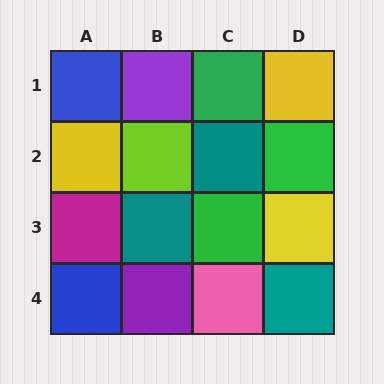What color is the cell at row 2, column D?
Green.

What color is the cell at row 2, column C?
Teal.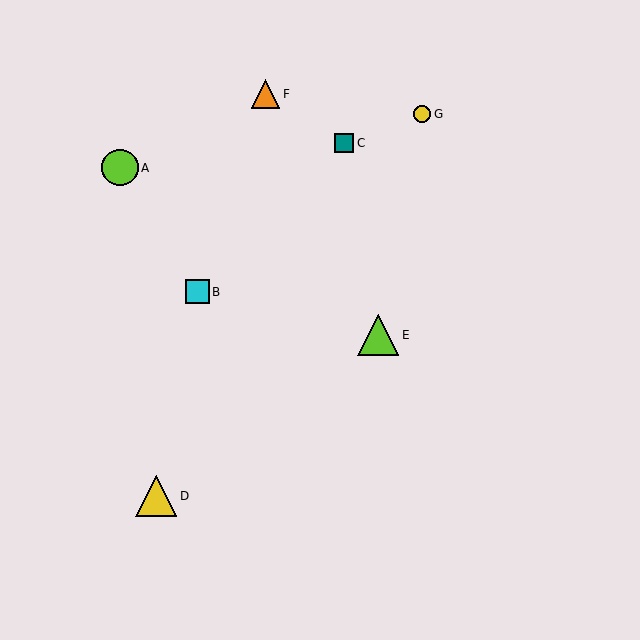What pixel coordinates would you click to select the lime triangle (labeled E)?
Click at (378, 335) to select the lime triangle E.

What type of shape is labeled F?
Shape F is an orange triangle.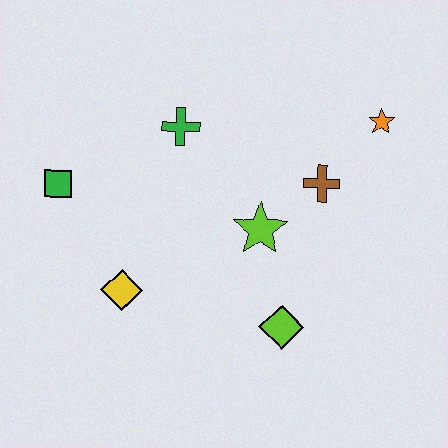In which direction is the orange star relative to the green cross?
The orange star is to the right of the green cross.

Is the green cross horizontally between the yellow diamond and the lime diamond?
Yes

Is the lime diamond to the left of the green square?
No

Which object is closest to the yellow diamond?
The green square is closest to the yellow diamond.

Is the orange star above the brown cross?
Yes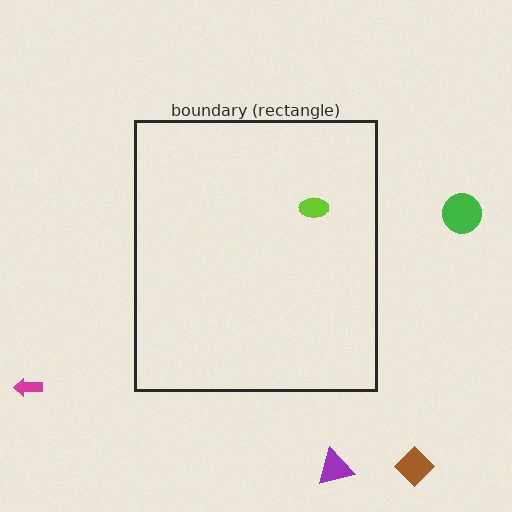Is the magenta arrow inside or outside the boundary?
Outside.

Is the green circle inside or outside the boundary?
Outside.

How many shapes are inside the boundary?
1 inside, 4 outside.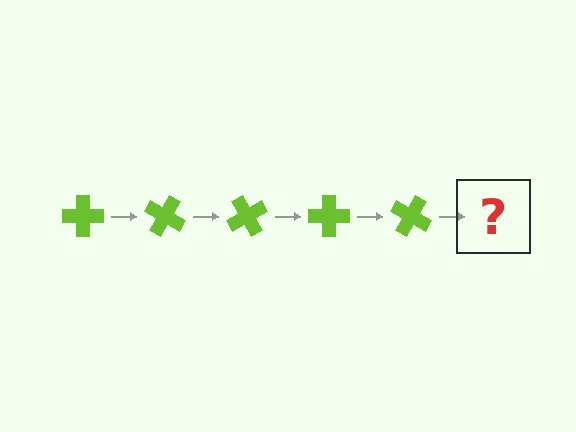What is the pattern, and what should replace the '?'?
The pattern is that the cross rotates 30 degrees each step. The '?' should be a lime cross rotated 150 degrees.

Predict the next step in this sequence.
The next step is a lime cross rotated 150 degrees.